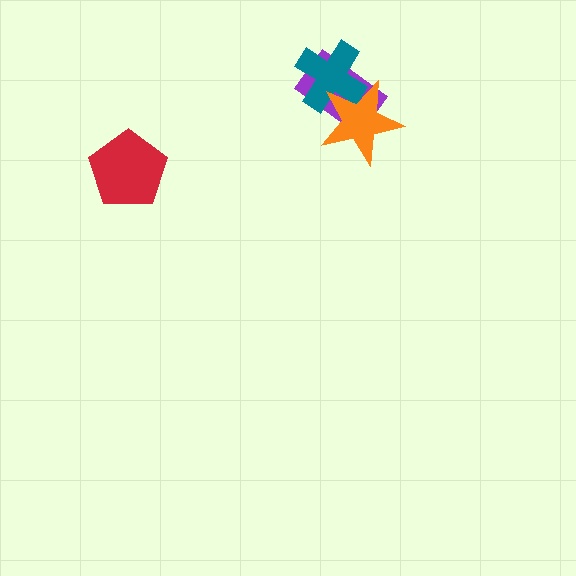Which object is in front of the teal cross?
The orange star is in front of the teal cross.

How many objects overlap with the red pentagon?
0 objects overlap with the red pentagon.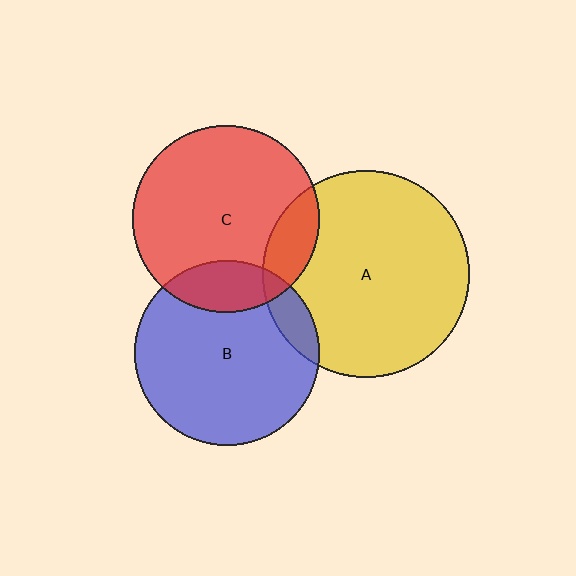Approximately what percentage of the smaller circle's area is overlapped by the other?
Approximately 15%.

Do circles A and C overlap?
Yes.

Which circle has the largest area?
Circle A (yellow).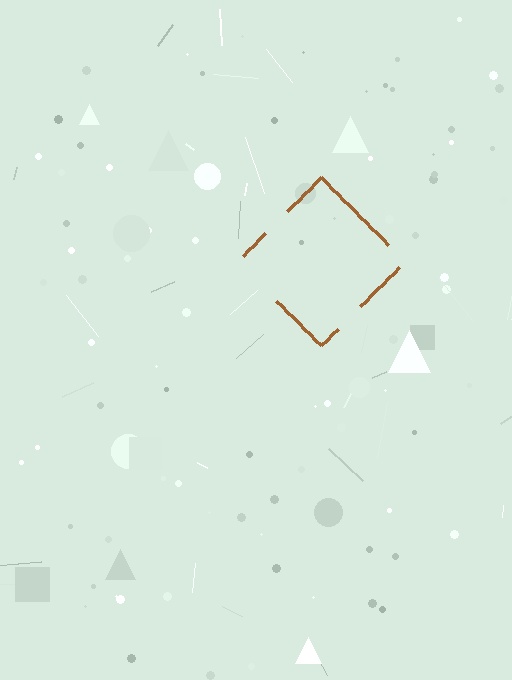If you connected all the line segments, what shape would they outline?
They would outline a diamond.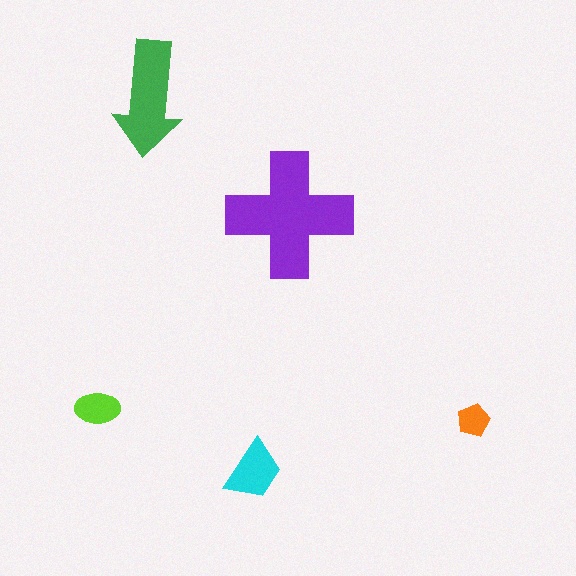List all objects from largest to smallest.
The purple cross, the green arrow, the cyan trapezoid, the lime ellipse, the orange pentagon.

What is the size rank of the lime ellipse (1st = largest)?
4th.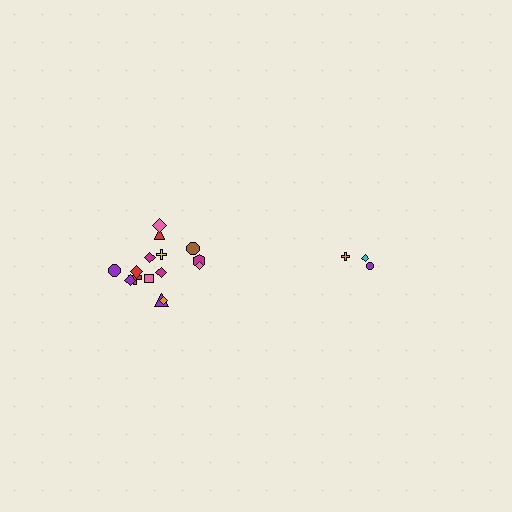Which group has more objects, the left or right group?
The left group.